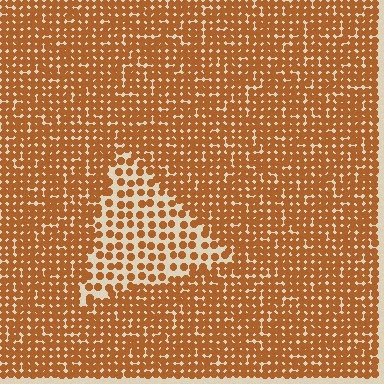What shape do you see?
I see a triangle.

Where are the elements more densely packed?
The elements are more densely packed outside the triangle boundary.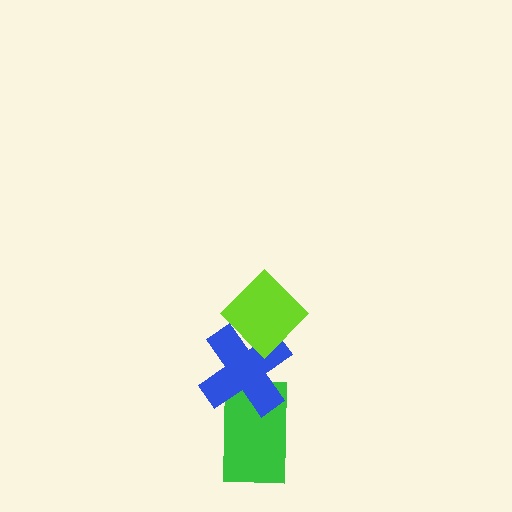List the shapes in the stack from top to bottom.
From top to bottom: the lime diamond, the blue cross, the green rectangle.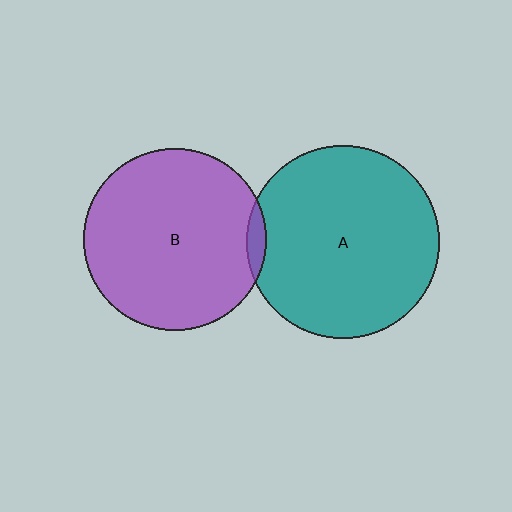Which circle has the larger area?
Circle A (teal).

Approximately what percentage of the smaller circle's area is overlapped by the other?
Approximately 5%.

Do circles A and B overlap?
Yes.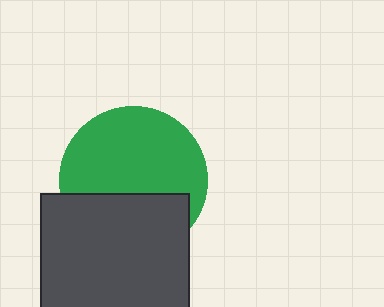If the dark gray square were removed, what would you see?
You would see the complete green circle.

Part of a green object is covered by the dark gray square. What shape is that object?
It is a circle.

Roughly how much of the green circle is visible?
About half of it is visible (roughly 63%).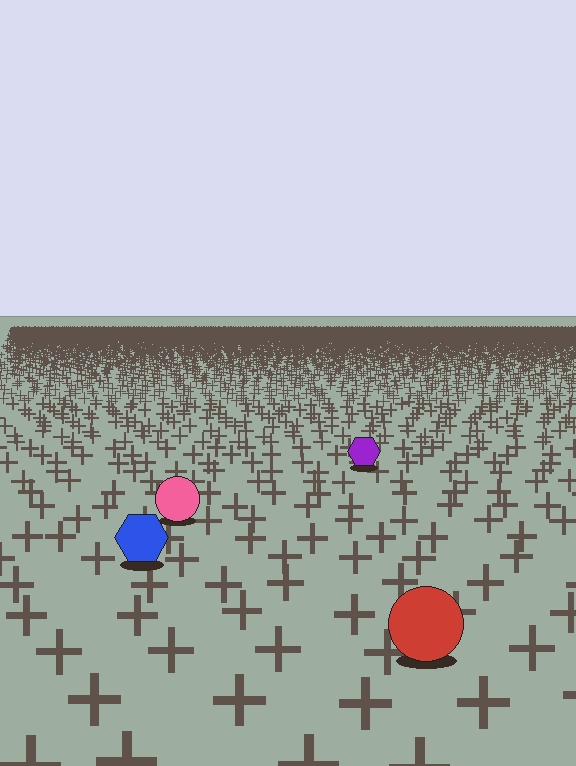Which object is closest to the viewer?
The red circle is closest. The texture marks near it are larger and more spread out.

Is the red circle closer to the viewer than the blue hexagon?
Yes. The red circle is closer — you can tell from the texture gradient: the ground texture is coarser near it.